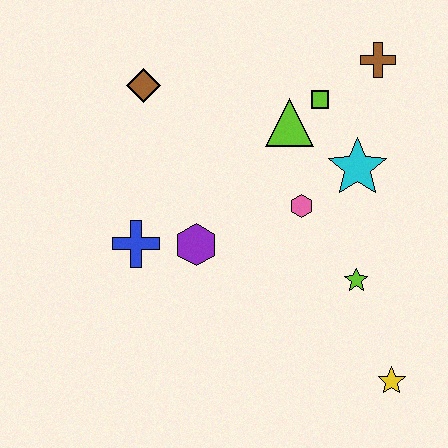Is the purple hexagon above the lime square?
No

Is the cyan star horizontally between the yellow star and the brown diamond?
Yes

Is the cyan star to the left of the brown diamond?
No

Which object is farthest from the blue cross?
The brown cross is farthest from the blue cross.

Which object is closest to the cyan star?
The pink hexagon is closest to the cyan star.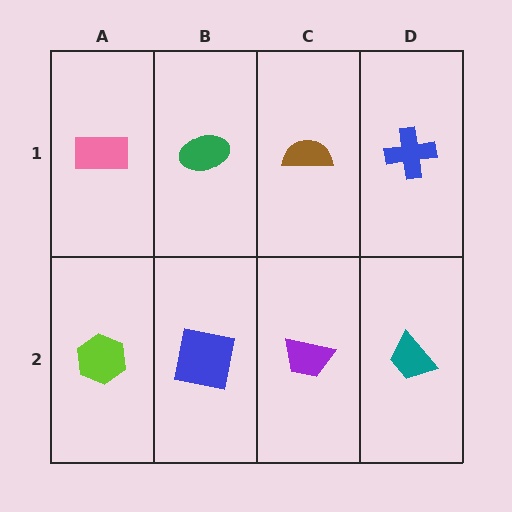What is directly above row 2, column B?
A green ellipse.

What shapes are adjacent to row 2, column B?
A green ellipse (row 1, column B), a lime hexagon (row 2, column A), a purple trapezoid (row 2, column C).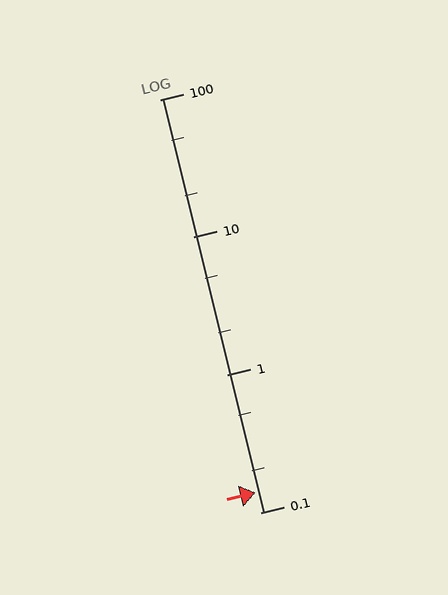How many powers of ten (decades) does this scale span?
The scale spans 3 decades, from 0.1 to 100.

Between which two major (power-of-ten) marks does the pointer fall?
The pointer is between 0.1 and 1.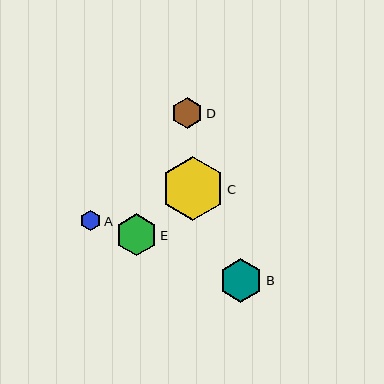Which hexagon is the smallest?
Hexagon A is the smallest with a size of approximately 20 pixels.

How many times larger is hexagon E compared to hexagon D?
Hexagon E is approximately 1.3 times the size of hexagon D.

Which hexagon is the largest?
Hexagon C is the largest with a size of approximately 64 pixels.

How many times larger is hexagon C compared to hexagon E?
Hexagon C is approximately 1.5 times the size of hexagon E.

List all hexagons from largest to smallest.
From largest to smallest: C, B, E, D, A.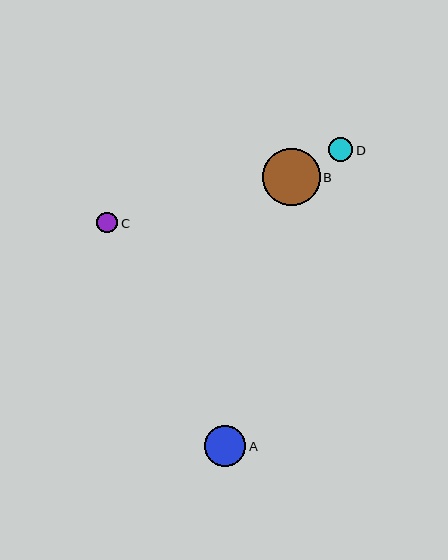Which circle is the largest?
Circle B is the largest with a size of approximately 57 pixels.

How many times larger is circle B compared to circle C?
Circle B is approximately 2.7 times the size of circle C.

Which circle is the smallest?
Circle C is the smallest with a size of approximately 21 pixels.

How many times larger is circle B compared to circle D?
Circle B is approximately 2.3 times the size of circle D.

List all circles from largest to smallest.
From largest to smallest: B, A, D, C.